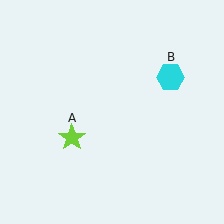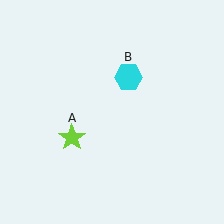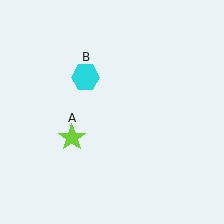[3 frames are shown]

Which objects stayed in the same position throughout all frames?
Lime star (object A) remained stationary.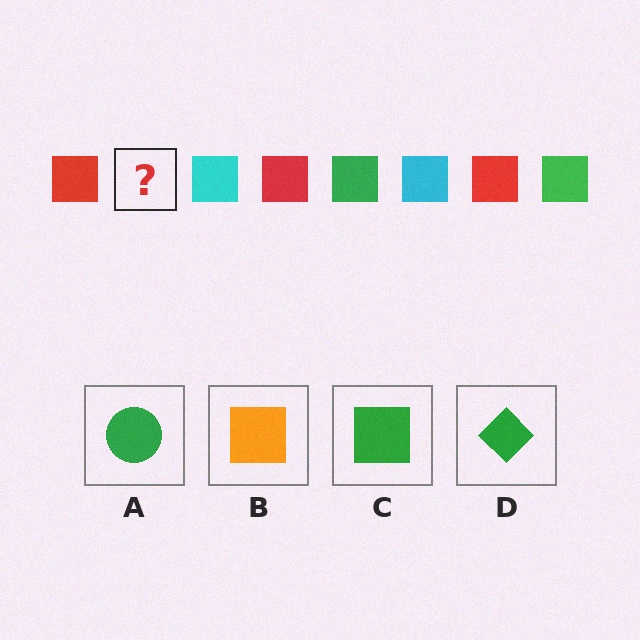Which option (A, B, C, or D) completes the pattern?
C.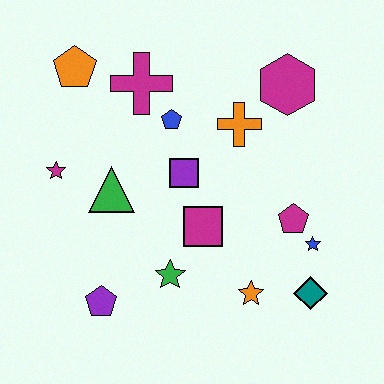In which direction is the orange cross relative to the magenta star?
The orange cross is to the right of the magenta star.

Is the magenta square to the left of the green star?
No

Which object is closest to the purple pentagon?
The green star is closest to the purple pentagon.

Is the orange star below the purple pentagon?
No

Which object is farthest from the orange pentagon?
The teal diamond is farthest from the orange pentagon.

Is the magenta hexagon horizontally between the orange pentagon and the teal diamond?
Yes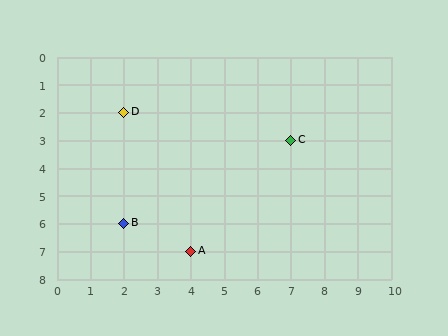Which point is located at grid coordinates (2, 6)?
Point B is at (2, 6).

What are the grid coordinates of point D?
Point D is at grid coordinates (2, 2).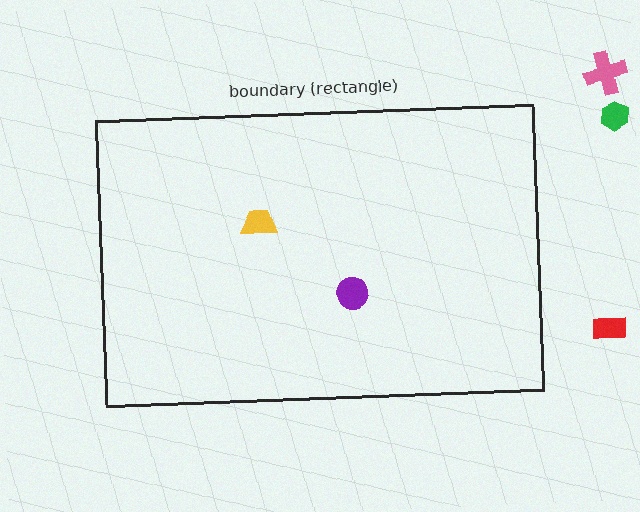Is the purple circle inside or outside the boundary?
Inside.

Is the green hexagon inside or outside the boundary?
Outside.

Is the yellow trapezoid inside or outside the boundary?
Inside.